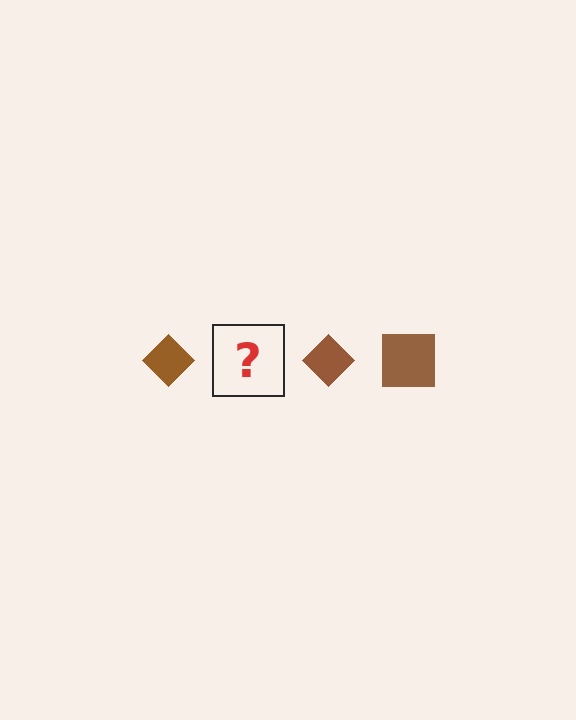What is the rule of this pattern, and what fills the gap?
The rule is that the pattern cycles through diamond, square shapes in brown. The gap should be filled with a brown square.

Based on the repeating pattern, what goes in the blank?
The blank should be a brown square.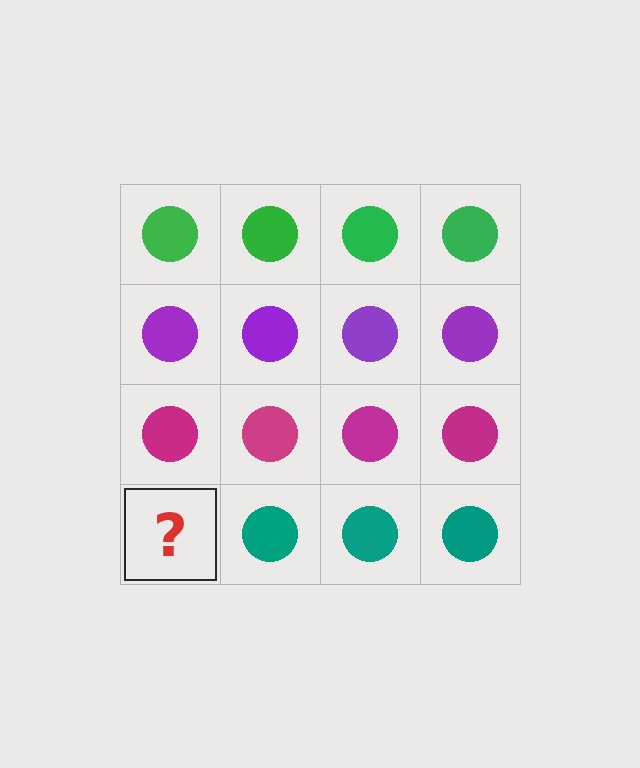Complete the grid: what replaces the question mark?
The question mark should be replaced with a teal circle.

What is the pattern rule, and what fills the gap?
The rule is that each row has a consistent color. The gap should be filled with a teal circle.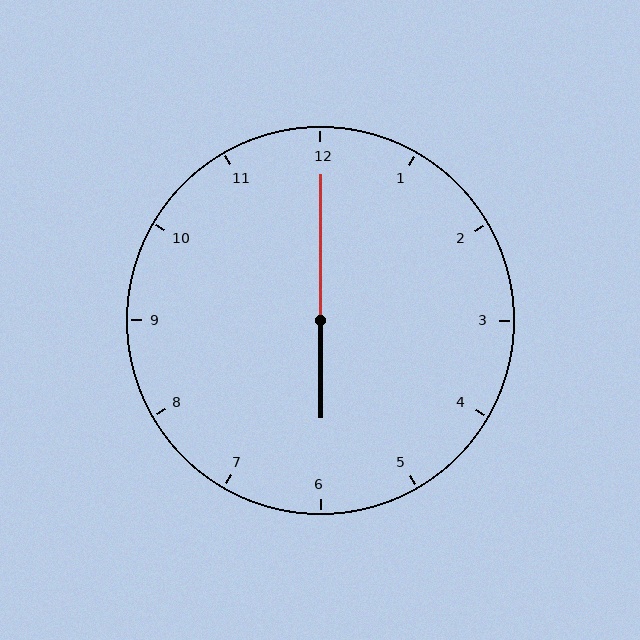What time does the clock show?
6:00.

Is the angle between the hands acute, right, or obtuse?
It is obtuse.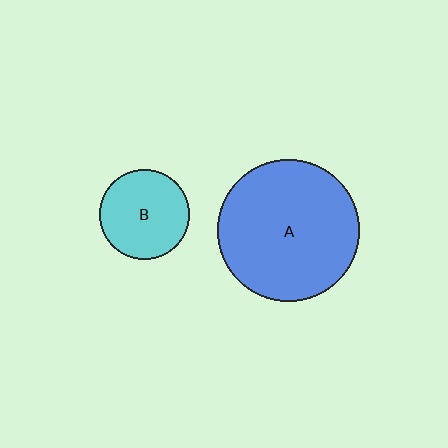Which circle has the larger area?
Circle A (blue).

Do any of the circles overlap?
No, none of the circles overlap.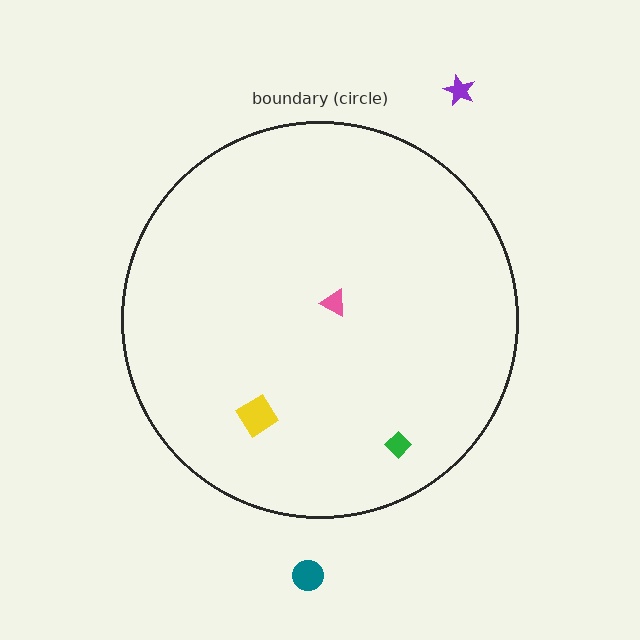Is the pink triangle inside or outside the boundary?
Inside.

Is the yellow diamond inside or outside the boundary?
Inside.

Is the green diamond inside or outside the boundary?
Inside.